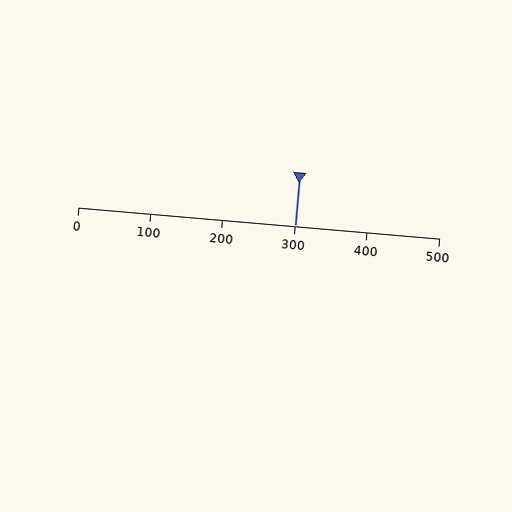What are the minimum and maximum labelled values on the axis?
The axis runs from 0 to 500.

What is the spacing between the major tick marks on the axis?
The major ticks are spaced 100 apart.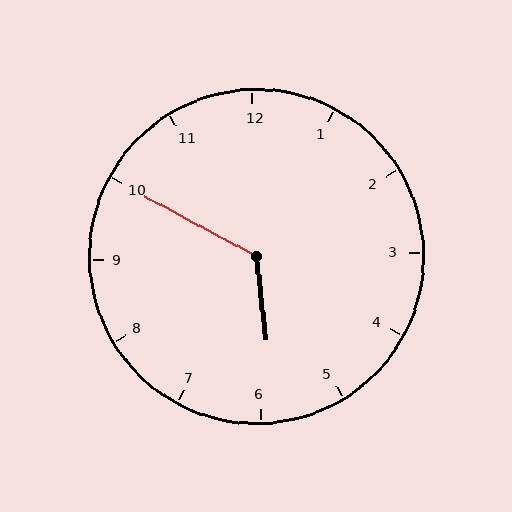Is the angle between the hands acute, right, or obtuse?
It is obtuse.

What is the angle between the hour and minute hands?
Approximately 125 degrees.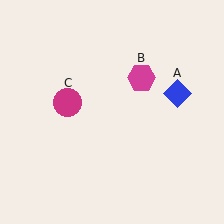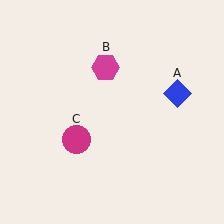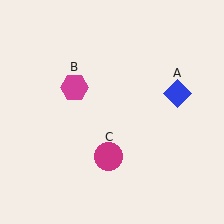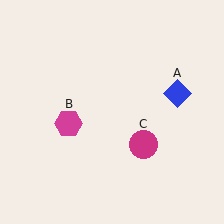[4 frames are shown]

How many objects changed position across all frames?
2 objects changed position: magenta hexagon (object B), magenta circle (object C).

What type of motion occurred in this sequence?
The magenta hexagon (object B), magenta circle (object C) rotated counterclockwise around the center of the scene.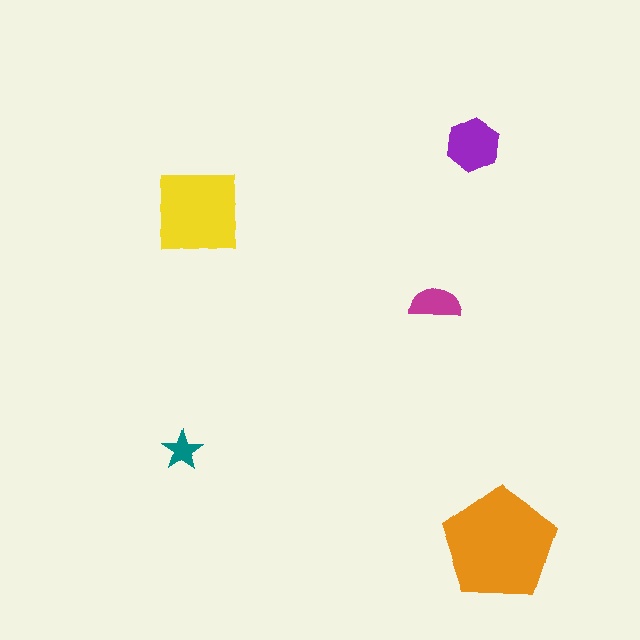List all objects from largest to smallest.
The orange pentagon, the yellow square, the purple hexagon, the magenta semicircle, the teal star.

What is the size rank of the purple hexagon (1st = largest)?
3rd.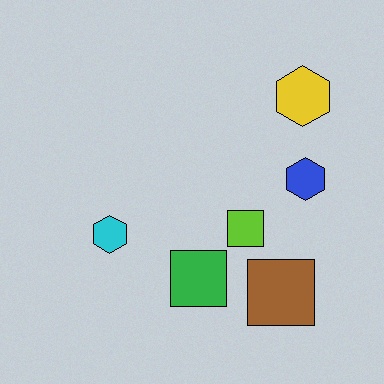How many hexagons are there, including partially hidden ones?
There are 3 hexagons.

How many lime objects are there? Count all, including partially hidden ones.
There is 1 lime object.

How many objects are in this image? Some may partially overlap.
There are 6 objects.